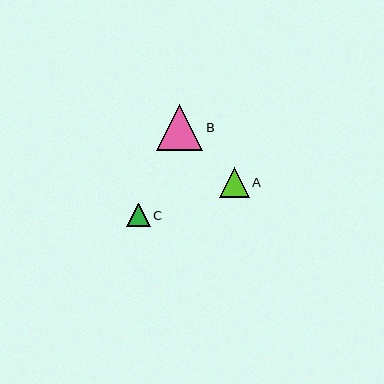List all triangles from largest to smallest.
From largest to smallest: B, A, C.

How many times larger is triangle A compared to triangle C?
Triangle A is approximately 1.3 times the size of triangle C.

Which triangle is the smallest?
Triangle C is the smallest with a size of approximately 24 pixels.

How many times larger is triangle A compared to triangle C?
Triangle A is approximately 1.3 times the size of triangle C.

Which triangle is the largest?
Triangle B is the largest with a size of approximately 46 pixels.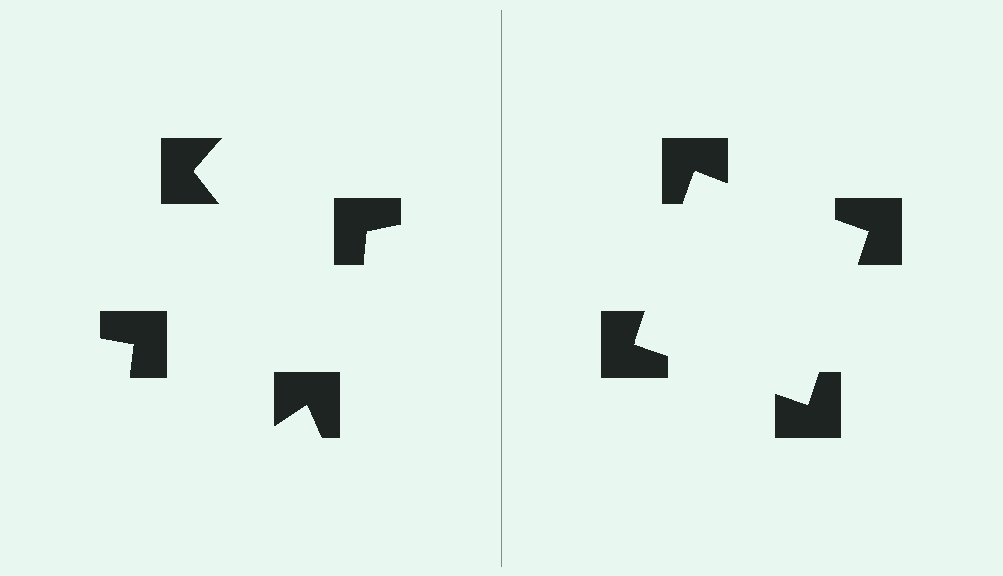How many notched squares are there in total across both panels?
8 — 4 on each side.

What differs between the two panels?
The notched squares are positioned identically on both sides; only the wedge orientations differ. On the right they align to a square; on the left they are misaligned.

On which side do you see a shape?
An illusory square appears on the right side. On the left side the wedge cuts are rotated, so no coherent shape forms.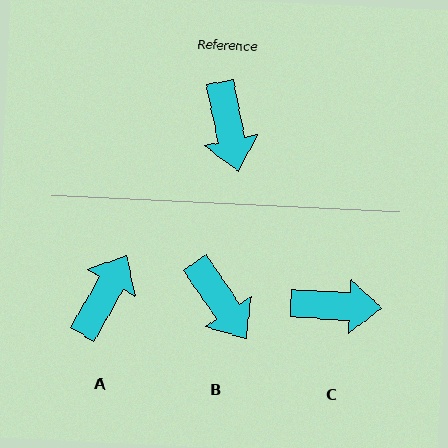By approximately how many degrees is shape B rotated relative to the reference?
Approximately 22 degrees counter-clockwise.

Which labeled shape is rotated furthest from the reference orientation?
A, about 139 degrees away.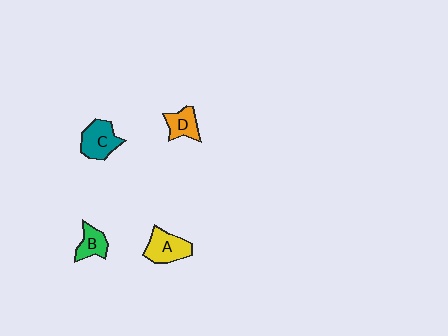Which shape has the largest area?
Shape C (teal).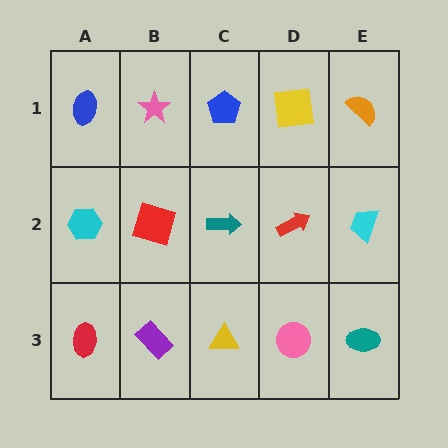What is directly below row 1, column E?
A cyan trapezoid.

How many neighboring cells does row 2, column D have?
4.